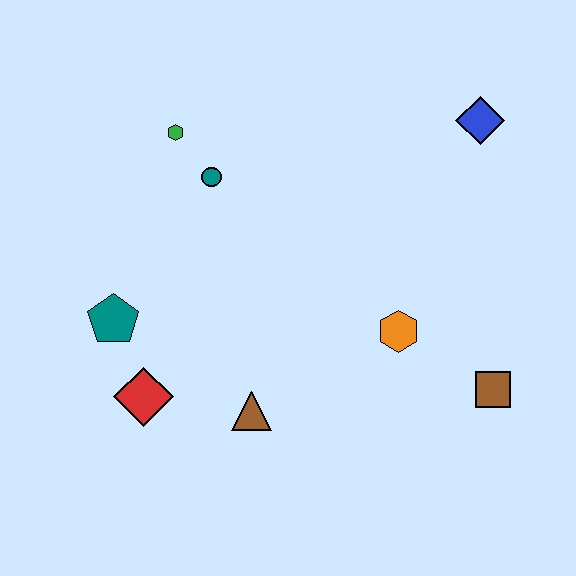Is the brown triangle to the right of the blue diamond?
No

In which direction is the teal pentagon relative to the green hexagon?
The teal pentagon is below the green hexagon.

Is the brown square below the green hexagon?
Yes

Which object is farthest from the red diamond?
The blue diamond is farthest from the red diamond.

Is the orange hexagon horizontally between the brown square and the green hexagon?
Yes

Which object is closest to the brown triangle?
The red diamond is closest to the brown triangle.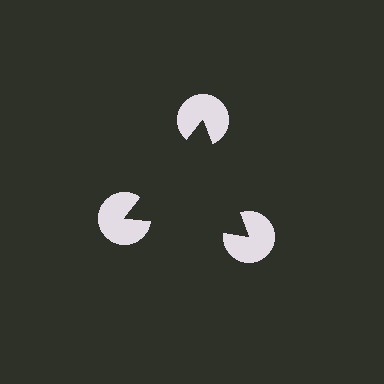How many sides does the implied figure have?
3 sides.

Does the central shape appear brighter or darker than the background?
It typically appears slightly darker than the background, even though no actual brightness change is drawn.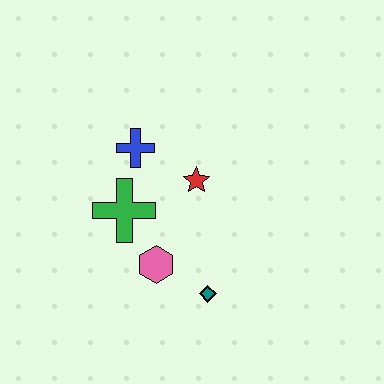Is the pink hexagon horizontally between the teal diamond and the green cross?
Yes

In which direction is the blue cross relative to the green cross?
The blue cross is above the green cross.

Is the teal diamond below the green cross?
Yes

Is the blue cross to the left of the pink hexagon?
Yes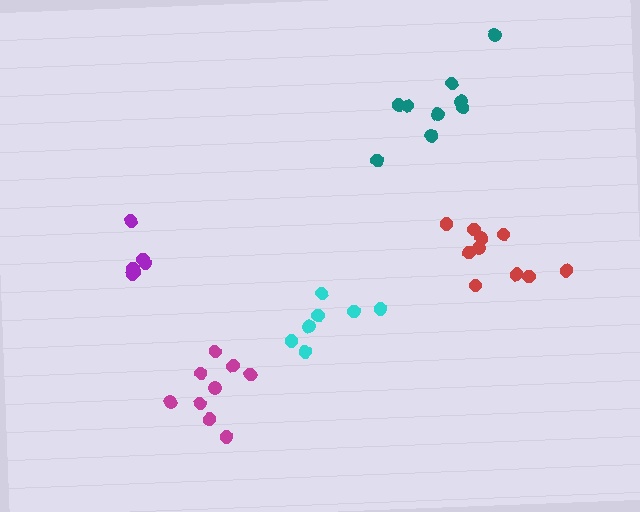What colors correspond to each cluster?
The clusters are colored: red, purple, cyan, magenta, teal.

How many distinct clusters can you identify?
There are 5 distinct clusters.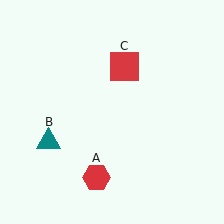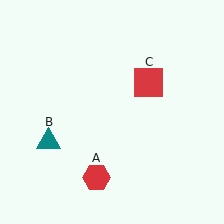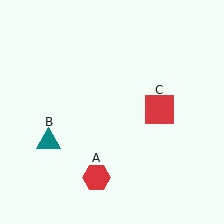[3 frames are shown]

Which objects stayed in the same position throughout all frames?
Red hexagon (object A) and teal triangle (object B) remained stationary.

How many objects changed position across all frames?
1 object changed position: red square (object C).